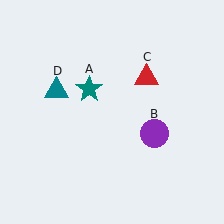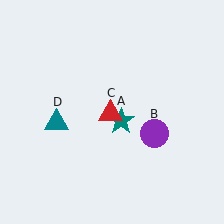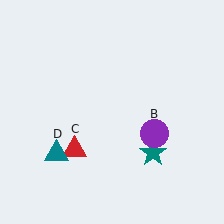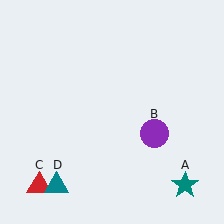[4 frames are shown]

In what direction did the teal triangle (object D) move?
The teal triangle (object D) moved down.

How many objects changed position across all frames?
3 objects changed position: teal star (object A), red triangle (object C), teal triangle (object D).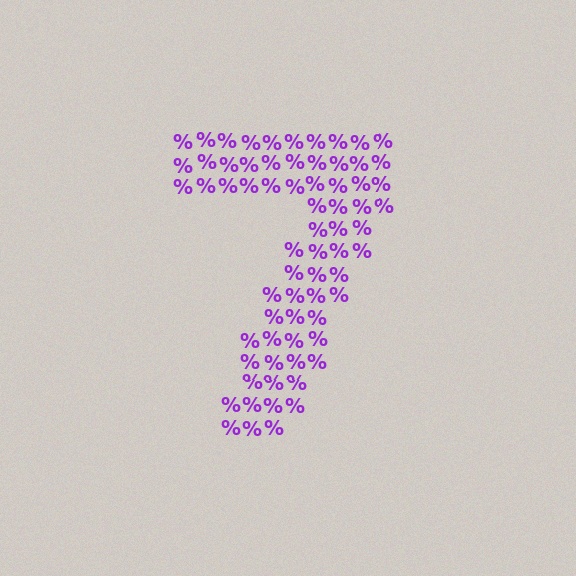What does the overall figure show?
The overall figure shows the digit 7.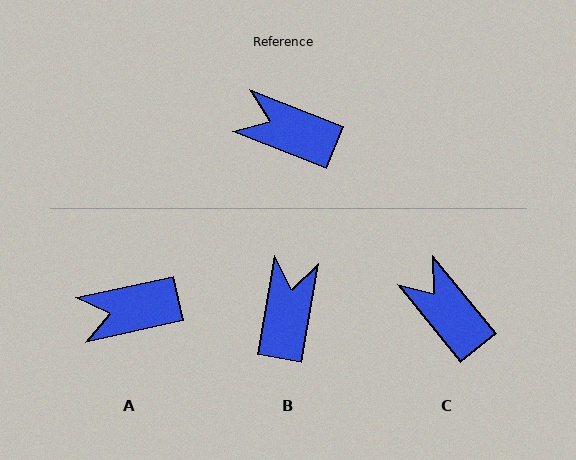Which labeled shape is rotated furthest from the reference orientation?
B, about 78 degrees away.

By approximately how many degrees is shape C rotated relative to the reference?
Approximately 29 degrees clockwise.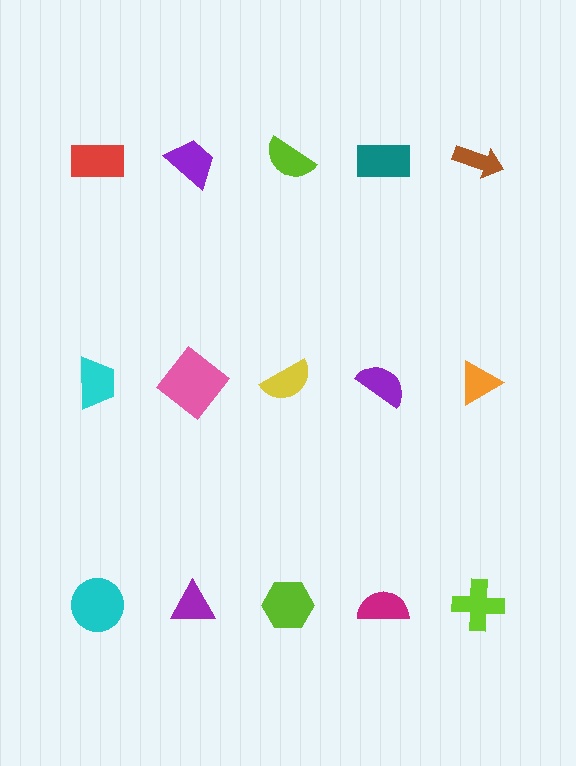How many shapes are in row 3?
5 shapes.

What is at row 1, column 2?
A purple trapezoid.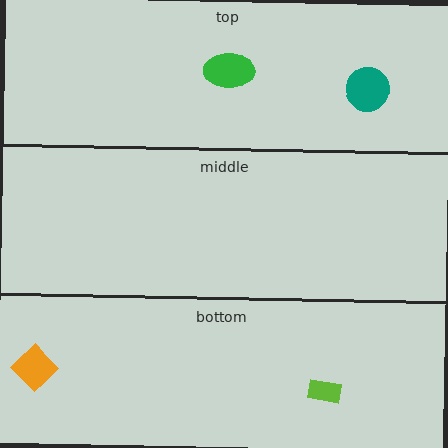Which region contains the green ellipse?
The top region.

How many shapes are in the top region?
2.